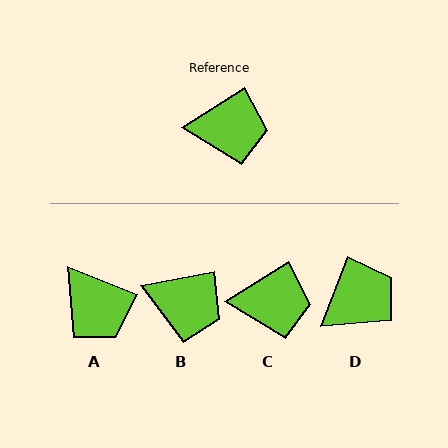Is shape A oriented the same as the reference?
No, it is off by about 54 degrees.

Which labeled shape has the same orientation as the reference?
C.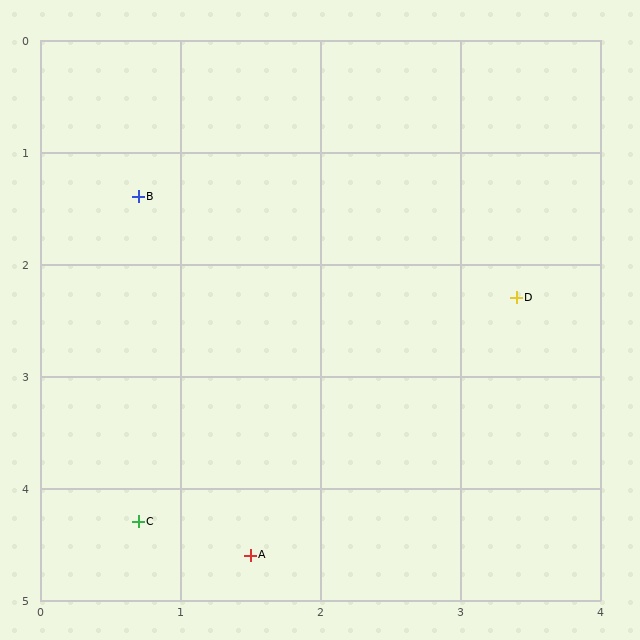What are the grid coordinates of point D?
Point D is at approximately (3.4, 2.3).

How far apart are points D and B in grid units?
Points D and B are about 2.8 grid units apart.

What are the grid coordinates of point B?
Point B is at approximately (0.7, 1.4).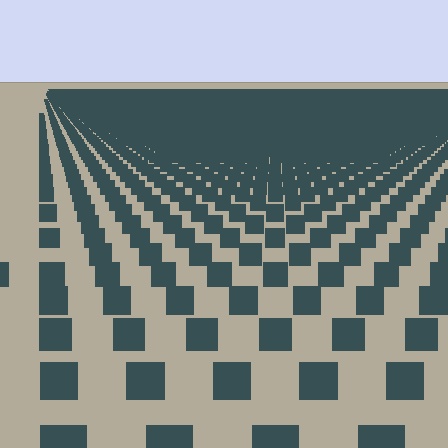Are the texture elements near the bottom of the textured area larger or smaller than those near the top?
Larger. Near the bottom, elements are closer to the viewer and appear at a bigger on-screen size.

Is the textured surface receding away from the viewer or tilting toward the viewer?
The surface is receding away from the viewer. Texture elements get smaller and denser toward the top.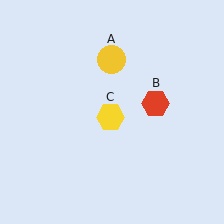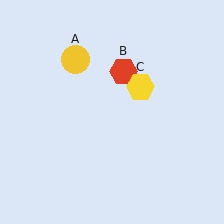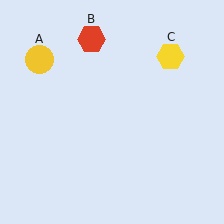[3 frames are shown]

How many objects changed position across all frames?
3 objects changed position: yellow circle (object A), red hexagon (object B), yellow hexagon (object C).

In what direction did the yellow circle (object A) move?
The yellow circle (object A) moved left.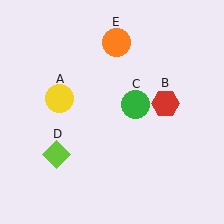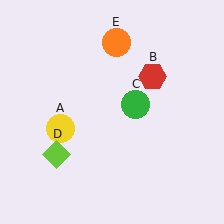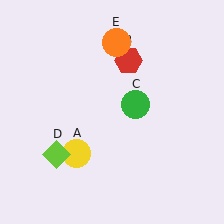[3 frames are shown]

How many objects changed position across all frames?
2 objects changed position: yellow circle (object A), red hexagon (object B).